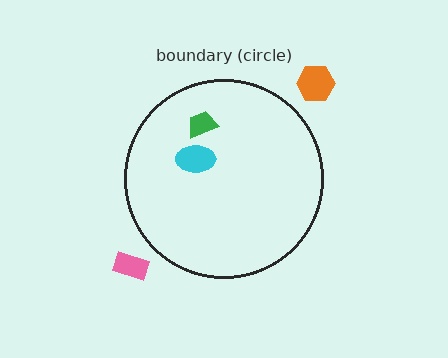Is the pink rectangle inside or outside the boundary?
Outside.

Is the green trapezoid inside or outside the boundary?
Inside.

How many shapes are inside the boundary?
2 inside, 2 outside.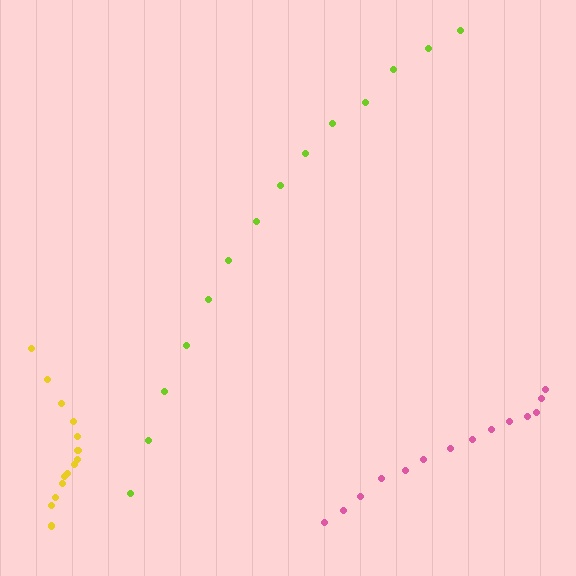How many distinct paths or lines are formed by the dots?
There are 3 distinct paths.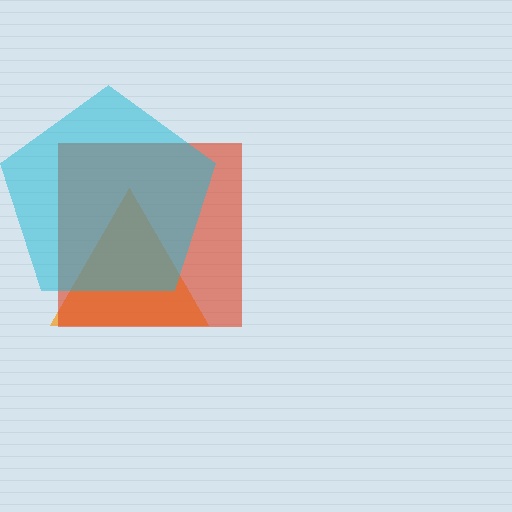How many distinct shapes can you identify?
There are 3 distinct shapes: an orange triangle, a red square, a cyan pentagon.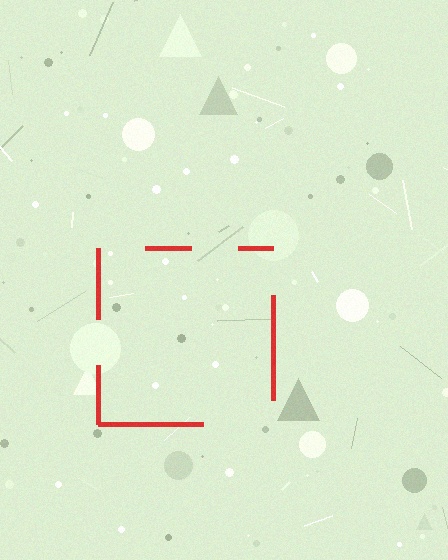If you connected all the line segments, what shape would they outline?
They would outline a square.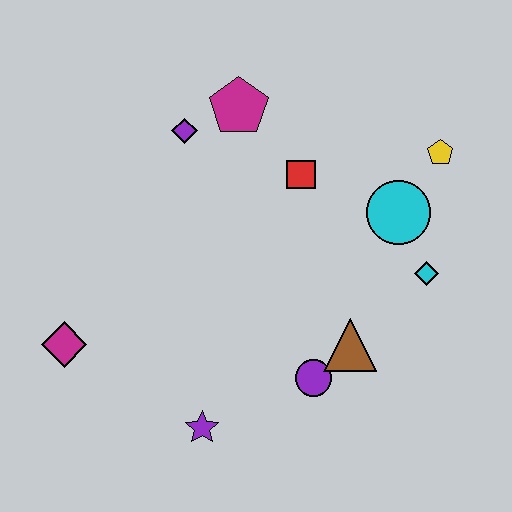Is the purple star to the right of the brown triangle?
No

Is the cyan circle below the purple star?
No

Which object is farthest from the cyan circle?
The magenta diamond is farthest from the cyan circle.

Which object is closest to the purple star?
The purple circle is closest to the purple star.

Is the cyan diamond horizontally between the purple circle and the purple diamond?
No